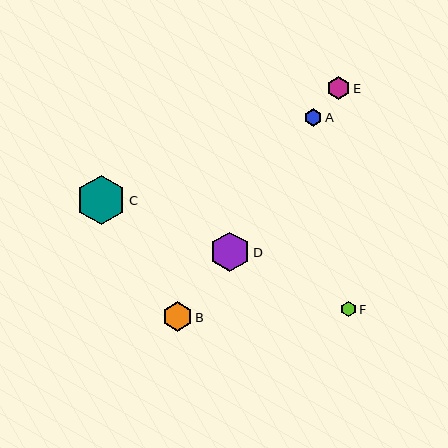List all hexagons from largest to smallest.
From largest to smallest: C, D, B, E, A, F.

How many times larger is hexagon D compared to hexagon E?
Hexagon D is approximately 1.7 times the size of hexagon E.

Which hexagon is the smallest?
Hexagon F is the smallest with a size of approximately 16 pixels.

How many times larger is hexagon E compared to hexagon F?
Hexagon E is approximately 1.5 times the size of hexagon F.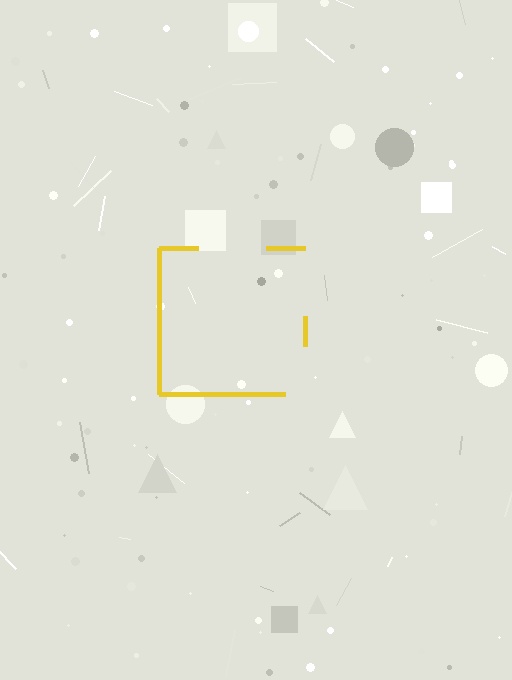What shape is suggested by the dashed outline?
The dashed outline suggests a square.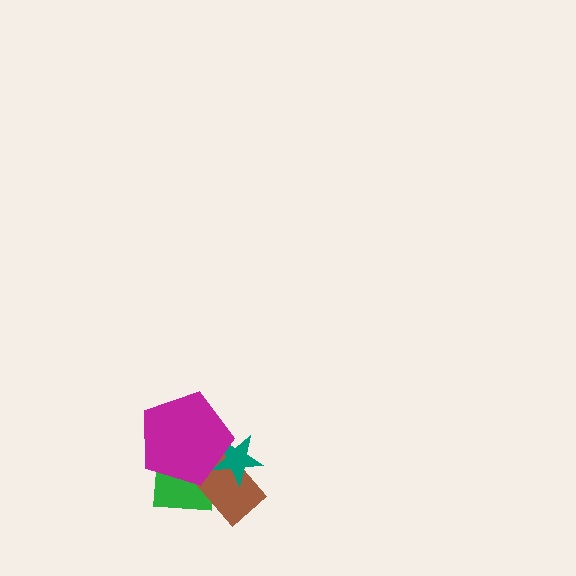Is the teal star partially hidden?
Yes, it is partially covered by another shape.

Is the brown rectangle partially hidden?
Yes, it is partially covered by another shape.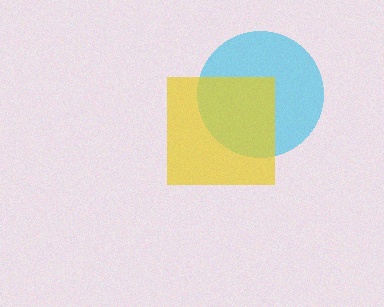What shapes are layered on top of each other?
The layered shapes are: a cyan circle, a yellow square.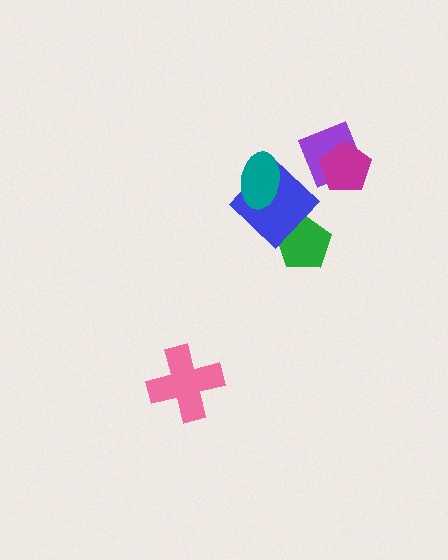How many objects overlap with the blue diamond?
2 objects overlap with the blue diamond.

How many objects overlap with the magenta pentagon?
1 object overlaps with the magenta pentagon.